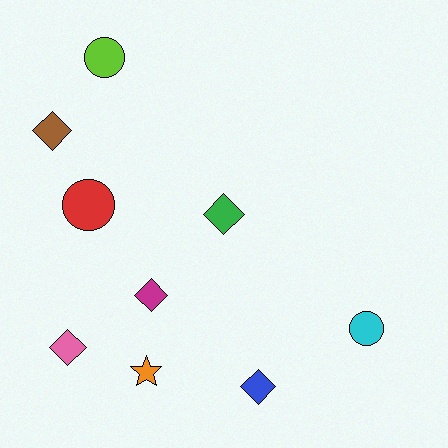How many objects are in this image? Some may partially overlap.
There are 9 objects.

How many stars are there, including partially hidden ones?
There is 1 star.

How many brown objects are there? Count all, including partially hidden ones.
There is 1 brown object.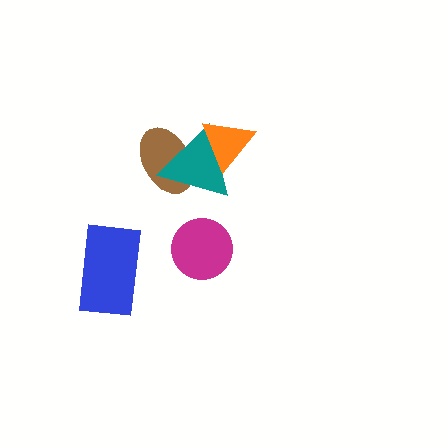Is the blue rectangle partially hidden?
No, no other shape covers it.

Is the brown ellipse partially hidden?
Yes, it is partially covered by another shape.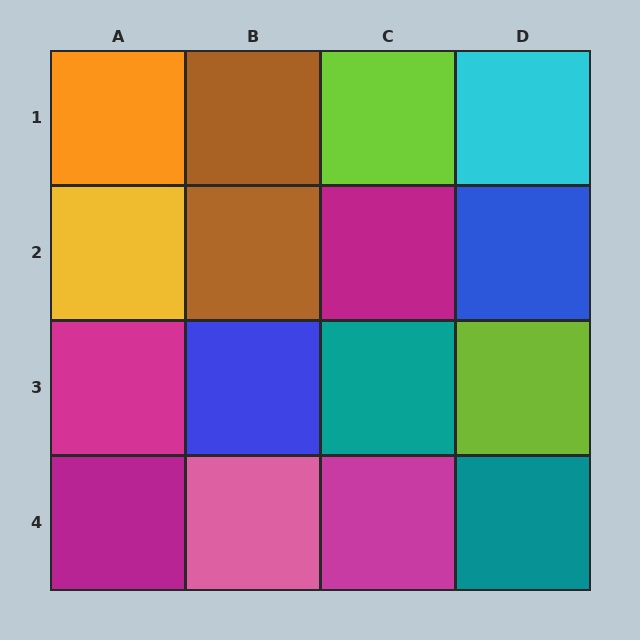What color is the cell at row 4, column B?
Pink.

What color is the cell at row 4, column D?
Teal.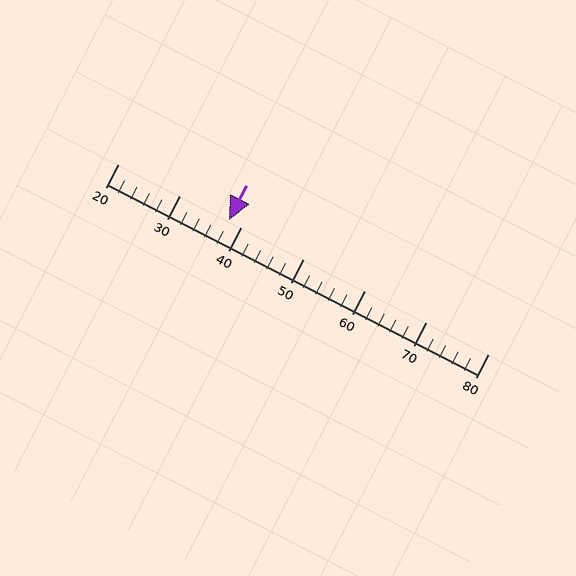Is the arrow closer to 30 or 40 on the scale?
The arrow is closer to 40.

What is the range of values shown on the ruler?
The ruler shows values from 20 to 80.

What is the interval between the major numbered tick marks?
The major tick marks are spaced 10 units apart.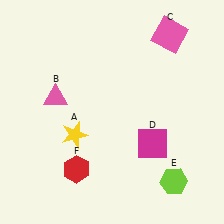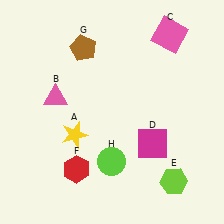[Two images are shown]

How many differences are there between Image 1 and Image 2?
There are 2 differences between the two images.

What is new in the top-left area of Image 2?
A brown pentagon (G) was added in the top-left area of Image 2.